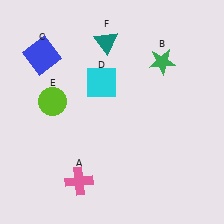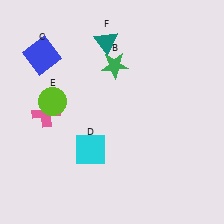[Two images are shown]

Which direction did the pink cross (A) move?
The pink cross (A) moved up.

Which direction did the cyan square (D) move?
The cyan square (D) moved down.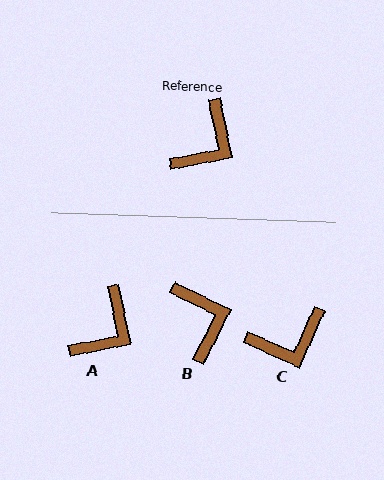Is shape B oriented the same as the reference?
No, it is off by about 52 degrees.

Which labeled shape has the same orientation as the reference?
A.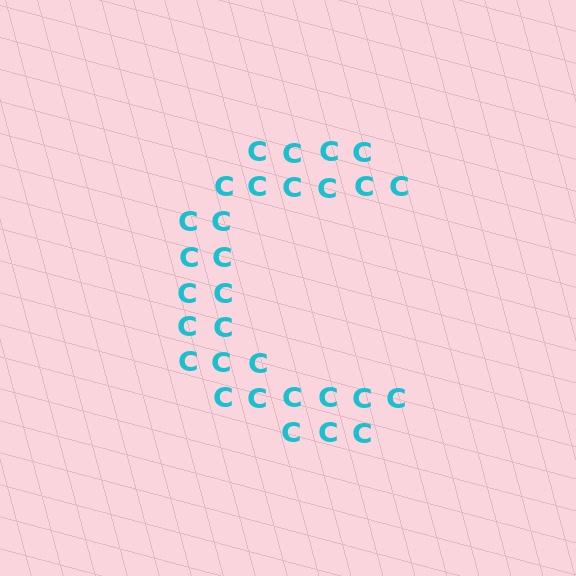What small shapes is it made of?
It is made of small letter C's.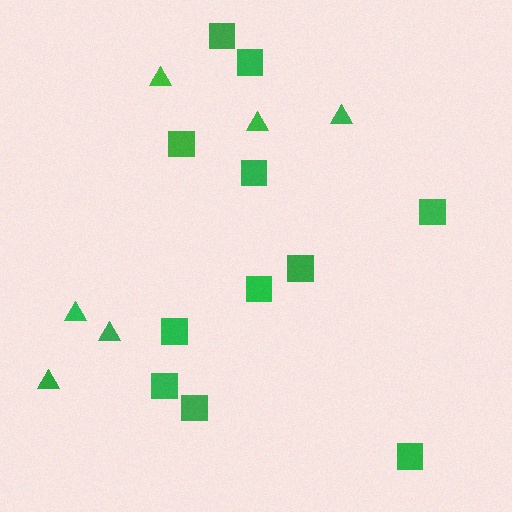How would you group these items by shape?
There are 2 groups: one group of squares (11) and one group of triangles (6).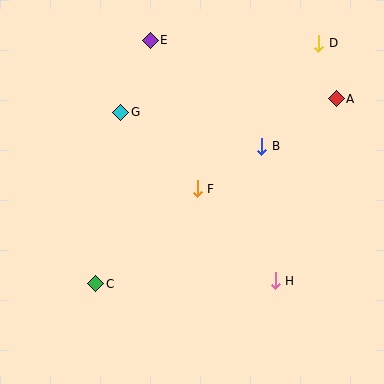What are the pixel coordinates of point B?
Point B is at (262, 146).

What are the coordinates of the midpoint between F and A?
The midpoint between F and A is at (267, 144).